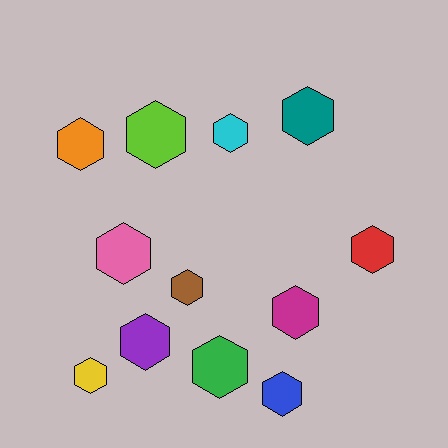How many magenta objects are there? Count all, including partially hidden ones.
There is 1 magenta object.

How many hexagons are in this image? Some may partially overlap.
There are 12 hexagons.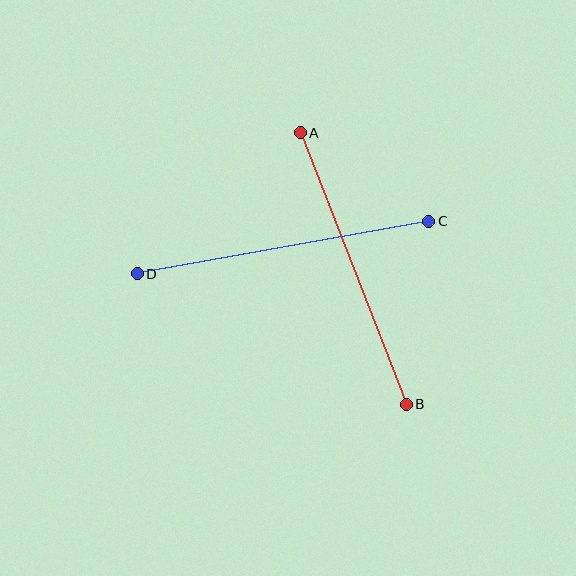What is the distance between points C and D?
The distance is approximately 296 pixels.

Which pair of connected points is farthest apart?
Points C and D are farthest apart.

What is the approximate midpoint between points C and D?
The midpoint is at approximately (283, 248) pixels.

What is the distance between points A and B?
The distance is approximately 291 pixels.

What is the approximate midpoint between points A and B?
The midpoint is at approximately (353, 269) pixels.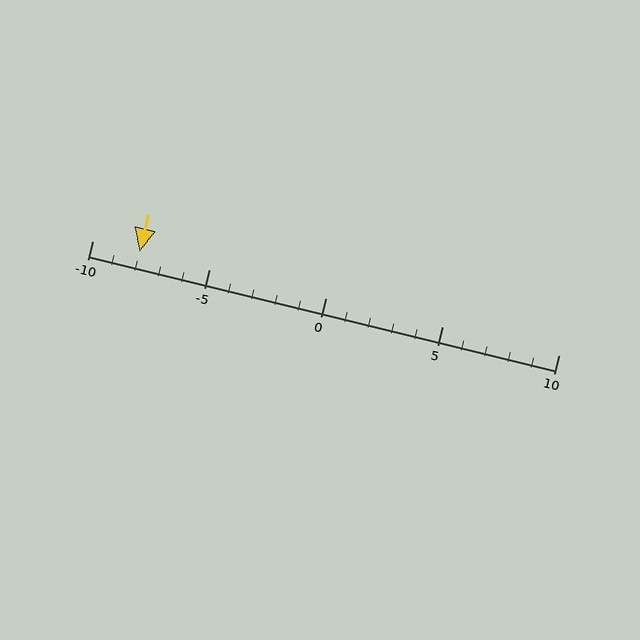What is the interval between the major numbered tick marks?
The major tick marks are spaced 5 units apart.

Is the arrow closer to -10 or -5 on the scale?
The arrow is closer to -10.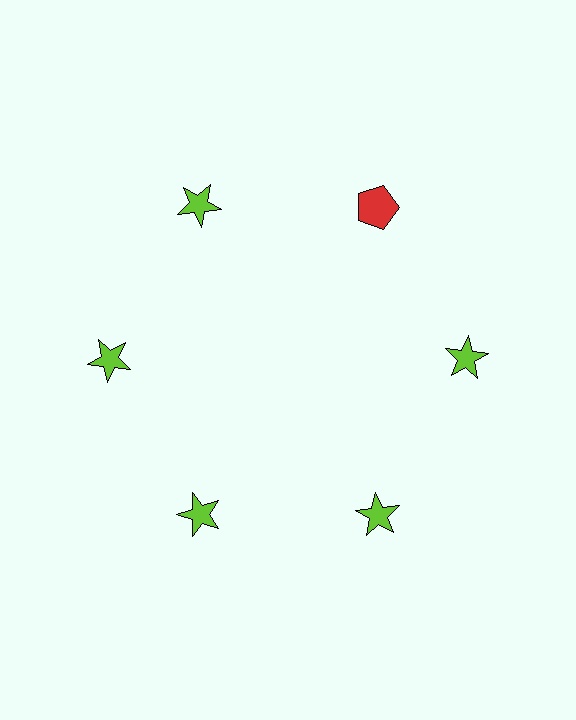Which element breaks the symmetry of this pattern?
The red pentagon at roughly the 1 o'clock position breaks the symmetry. All other shapes are lime stars.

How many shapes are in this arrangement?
There are 6 shapes arranged in a ring pattern.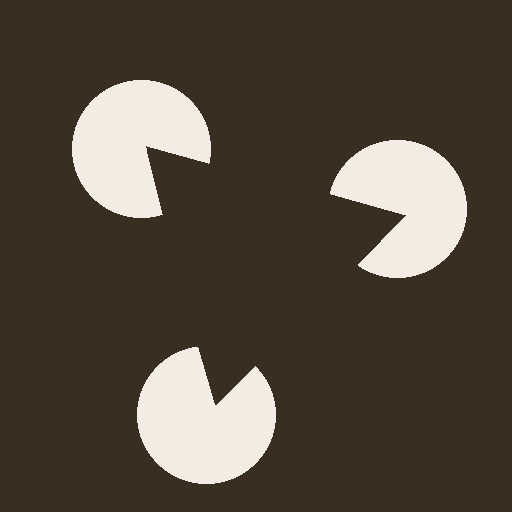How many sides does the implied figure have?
3 sides.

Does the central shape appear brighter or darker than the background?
It typically appears slightly darker than the background, even though no actual brightness change is drawn.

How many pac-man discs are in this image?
There are 3 — one at each vertex of the illusory triangle.